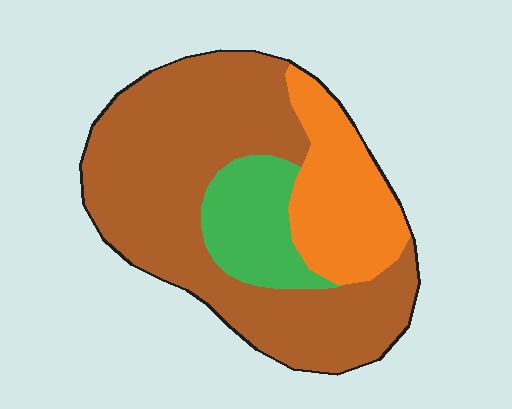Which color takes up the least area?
Green, at roughly 15%.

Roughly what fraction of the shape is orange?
Orange takes up about one fifth (1/5) of the shape.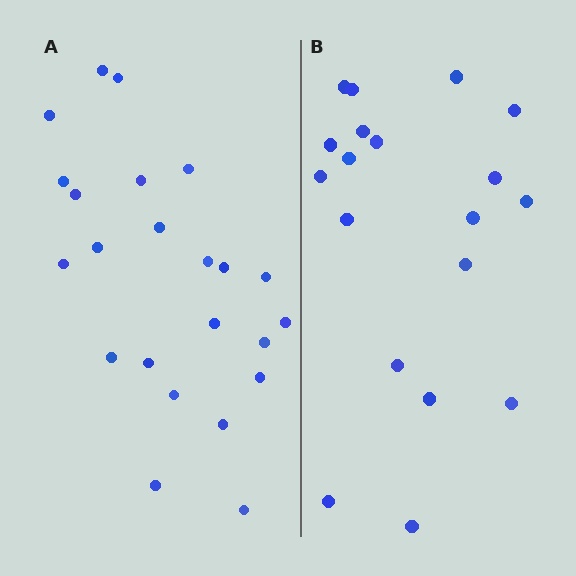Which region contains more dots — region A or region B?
Region A (the left region) has more dots.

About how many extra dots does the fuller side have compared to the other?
Region A has about 4 more dots than region B.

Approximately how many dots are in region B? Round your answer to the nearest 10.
About 20 dots. (The exact count is 19, which rounds to 20.)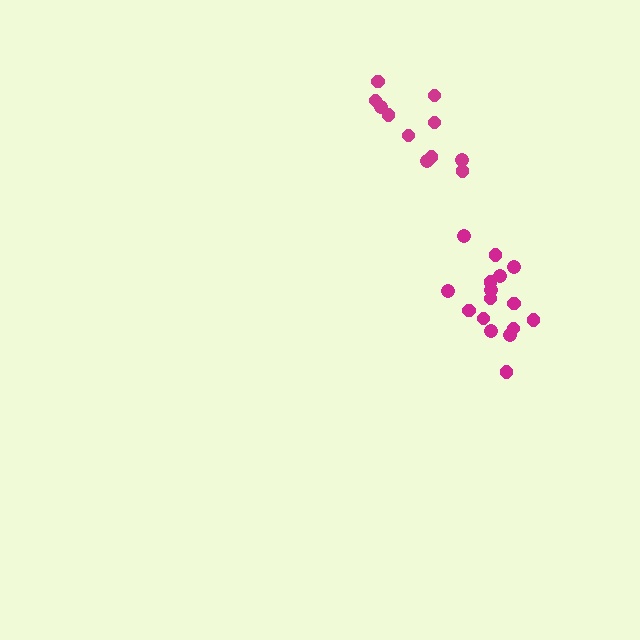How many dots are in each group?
Group 1: 16 dots, Group 2: 11 dots (27 total).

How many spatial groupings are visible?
There are 2 spatial groupings.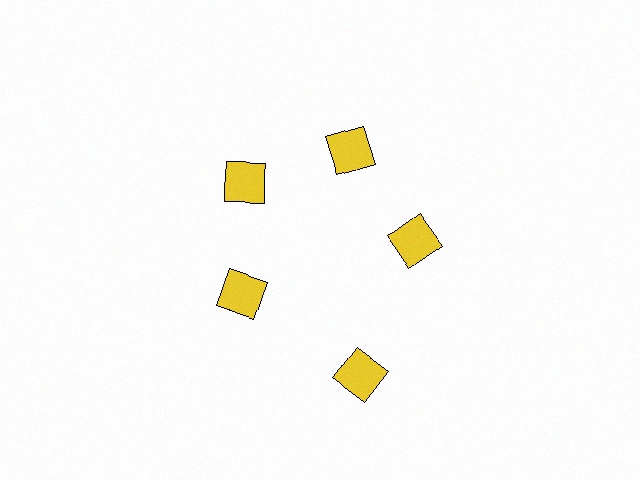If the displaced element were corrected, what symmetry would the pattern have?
It would have 5-fold rotational symmetry — the pattern would map onto itself every 72 degrees.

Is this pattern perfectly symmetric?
No. The 5 yellow squares are arranged in a ring, but one element near the 5 o'clock position is pushed outward from the center, breaking the 5-fold rotational symmetry.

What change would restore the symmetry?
The symmetry would be restored by moving it inward, back onto the ring so that all 5 squares sit at equal angles and equal distance from the center.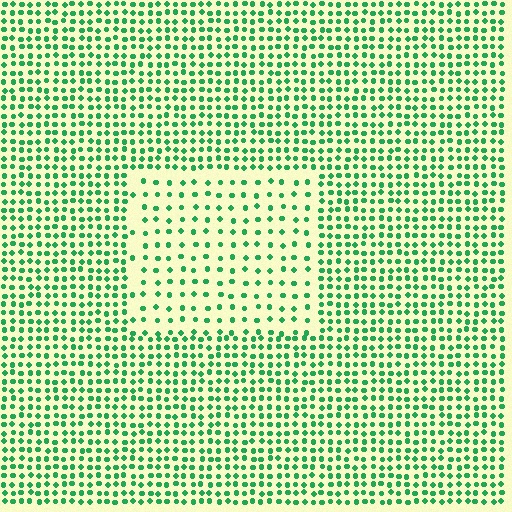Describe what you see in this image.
The image contains small green elements arranged at two different densities. A rectangle-shaped region is visible where the elements are less densely packed than the surrounding area.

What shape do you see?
I see a rectangle.